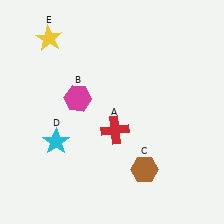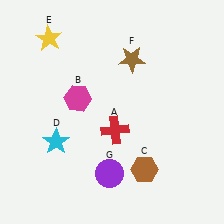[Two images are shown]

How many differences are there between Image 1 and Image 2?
There are 2 differences between the two images.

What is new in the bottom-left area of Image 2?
A purple circle (G) was added in the bottom-left area of Image 2.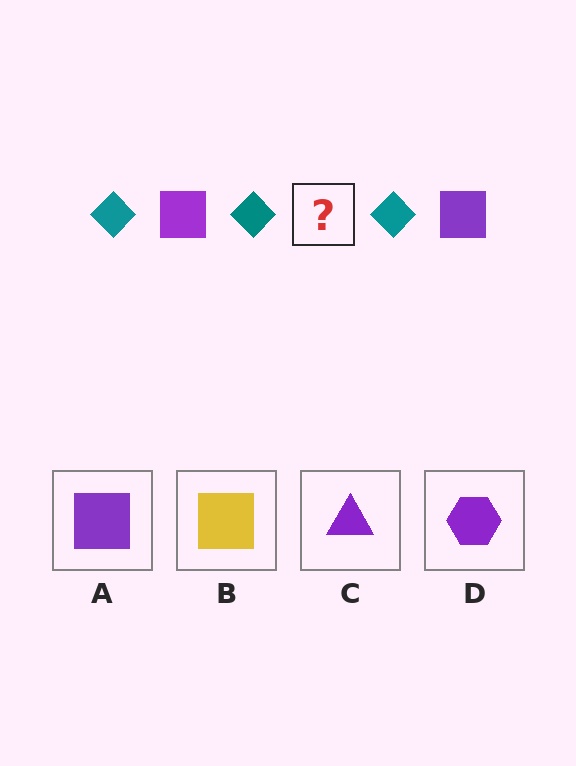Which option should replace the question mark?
Option A.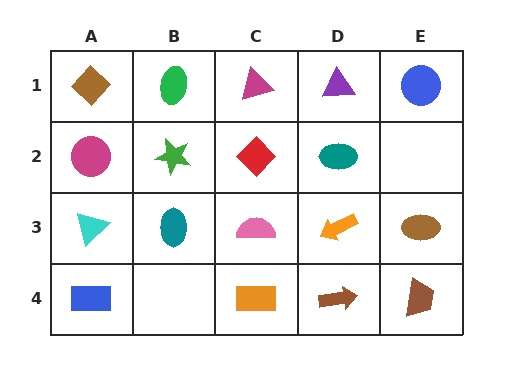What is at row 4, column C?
An orange rectangle.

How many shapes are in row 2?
4 shapes.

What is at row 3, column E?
A brown ellipse.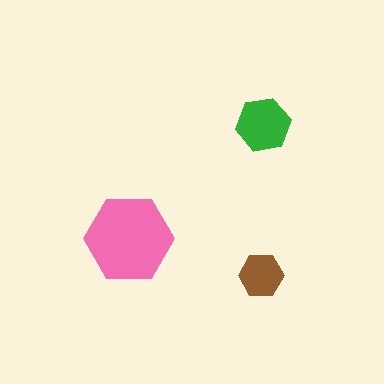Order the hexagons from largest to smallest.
the pink one, the green one, the brown one.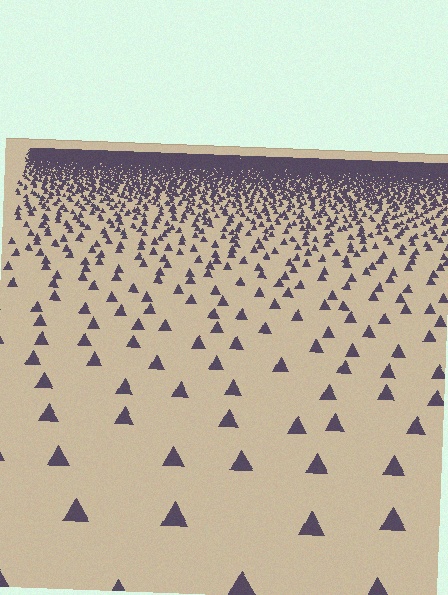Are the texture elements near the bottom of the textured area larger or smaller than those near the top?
Larger. Near the bottom, elements are closer to the viewer and appear at a bigger on-screen size.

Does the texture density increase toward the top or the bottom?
Density increases toward the top.